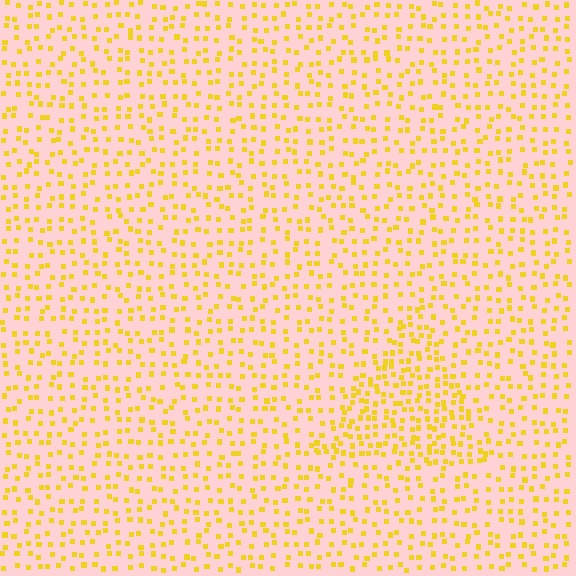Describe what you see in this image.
The image contains small yellow elements arranged at two different densities. A triangle-shaped region is visible where the elements are more densely packed than the surrounding area.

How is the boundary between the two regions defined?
The boundary is defined by a change in element density (approximately 1.8x ratio). All elements are the same color, size, and shape.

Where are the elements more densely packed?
The elements are more densely packed inside the triangle boundary.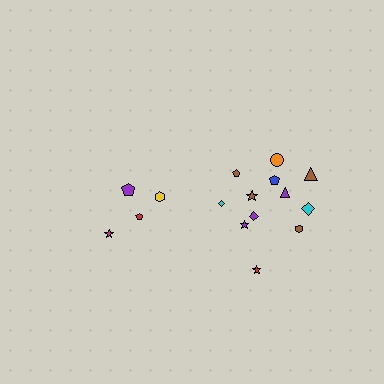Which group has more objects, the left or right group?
The right group.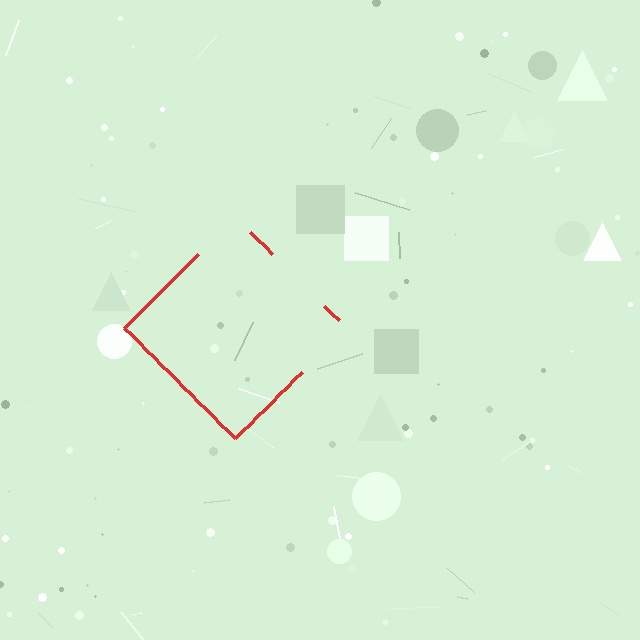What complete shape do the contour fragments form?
The contour fragments form a diamond.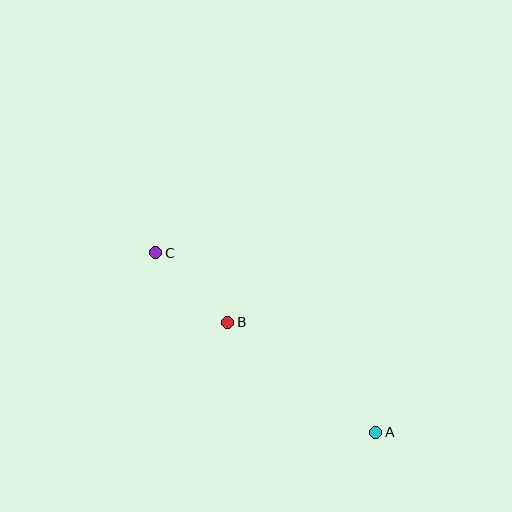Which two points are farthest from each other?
Points A and C are farthest from each other.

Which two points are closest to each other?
Points B and C are closest to each other.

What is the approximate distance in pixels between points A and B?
The distance between A and B is approximately 185 pixels.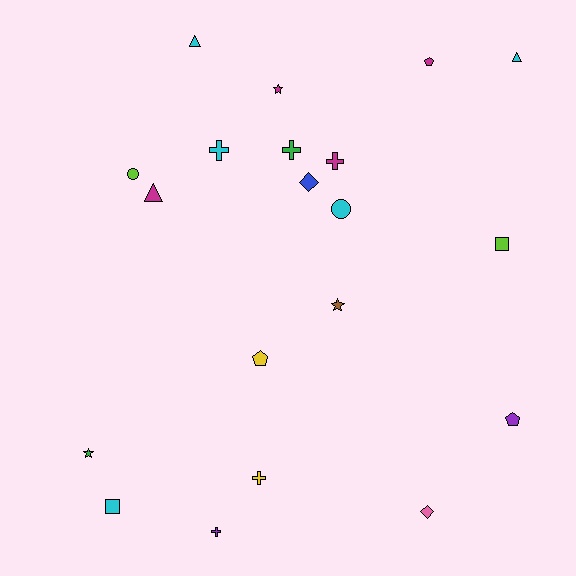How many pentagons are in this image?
There are 3 pentagons.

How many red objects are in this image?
There are no red objects.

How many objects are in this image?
There are 20 objects.